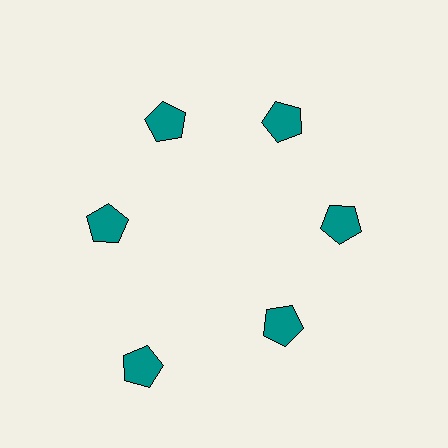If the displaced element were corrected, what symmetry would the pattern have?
It would have 6-fold rotational symmetry — the pattern would map onto itself every 60 degrees.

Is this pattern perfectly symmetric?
No. The 6 teal pentagons are arranged in a ring, but one element near the 7 o'clock position is pushed outward from the center, breaking the 6-fold rotational symmetry.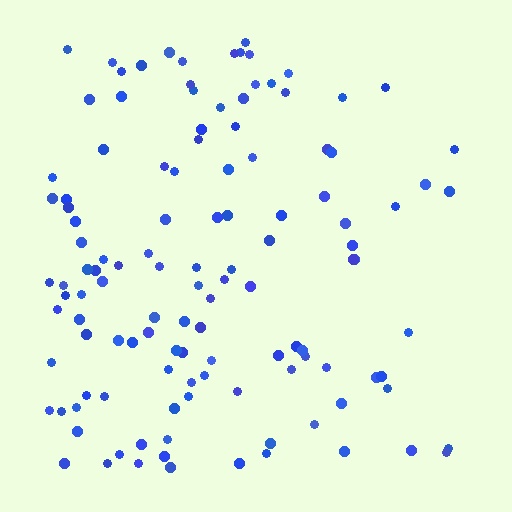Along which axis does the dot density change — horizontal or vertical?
Horizontal.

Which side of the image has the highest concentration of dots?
The left.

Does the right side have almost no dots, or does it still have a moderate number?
Still a moderate number, just noticeably fewer than the left.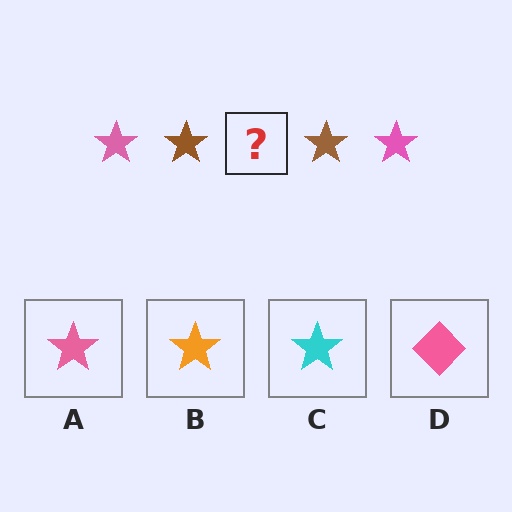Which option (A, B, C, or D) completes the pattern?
A.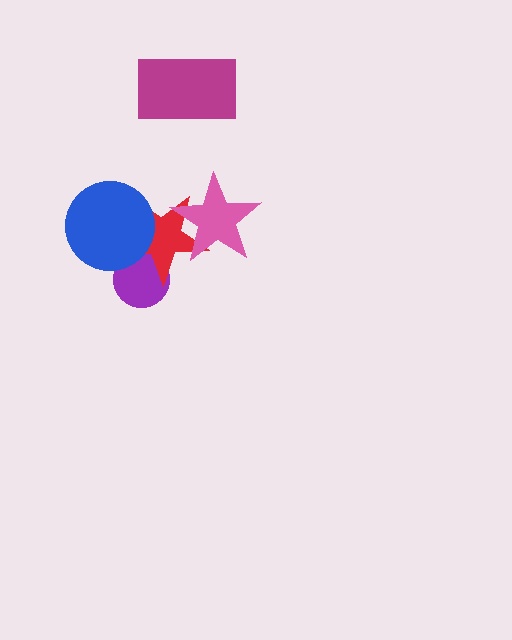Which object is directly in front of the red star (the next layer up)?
The blue circle is directly in front of the red star.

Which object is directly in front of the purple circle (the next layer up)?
The red star is directly in front of the purple circle.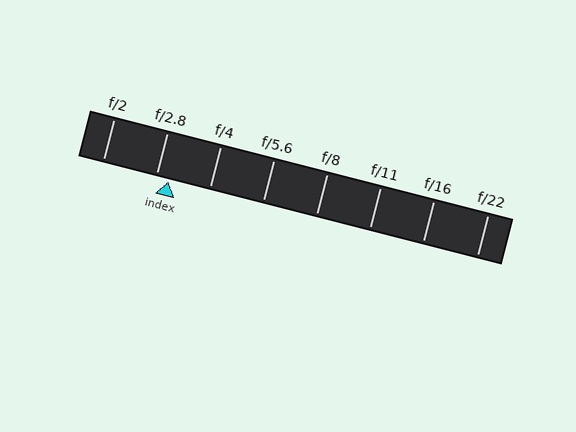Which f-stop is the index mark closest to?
The index mark is closest to f/2.8.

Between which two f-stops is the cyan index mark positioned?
The index mark is between f/2.8 and f/4.